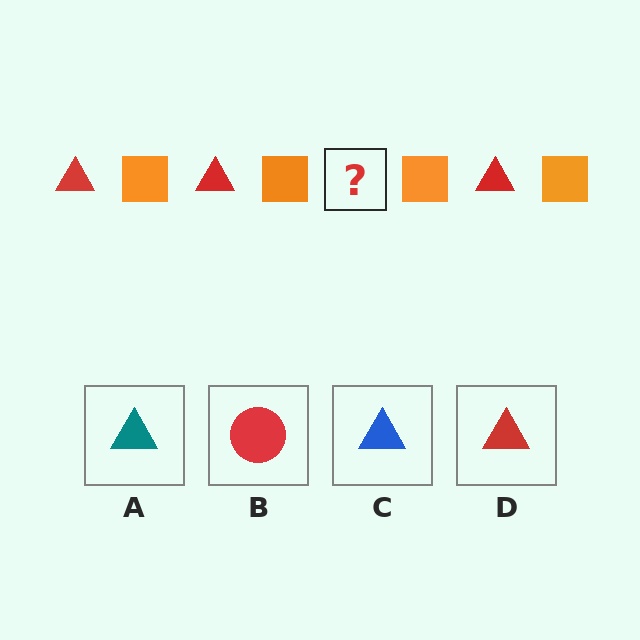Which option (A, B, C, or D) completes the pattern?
D.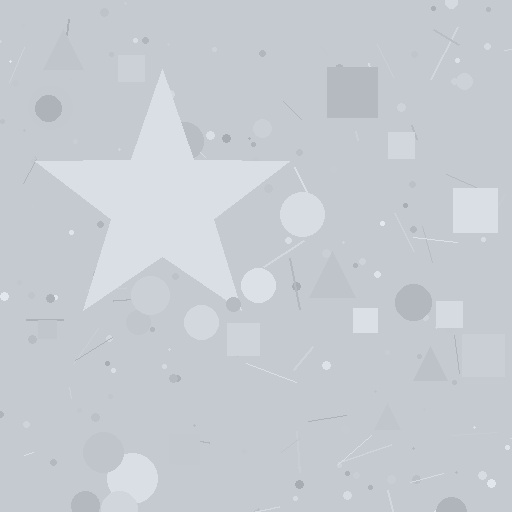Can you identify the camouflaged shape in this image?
The camouflaged shape is a star.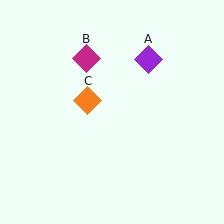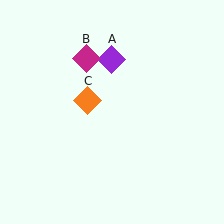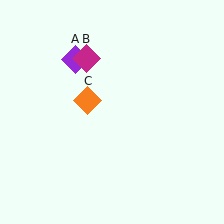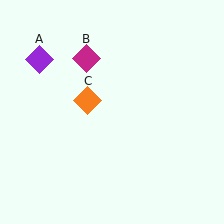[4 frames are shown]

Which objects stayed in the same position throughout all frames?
Magenta diamond (object B) and orange diamond (object C) remained stationary.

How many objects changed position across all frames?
1 object changed position: purple diamond (object A).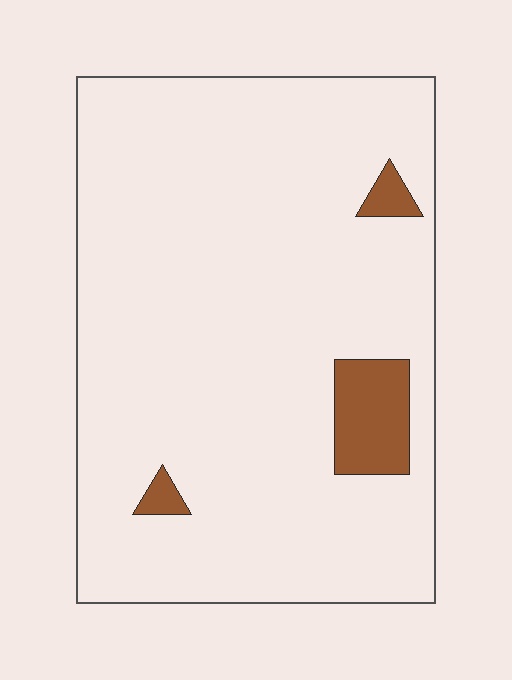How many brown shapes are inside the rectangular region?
3.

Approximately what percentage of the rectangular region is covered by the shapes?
Approximately 5%.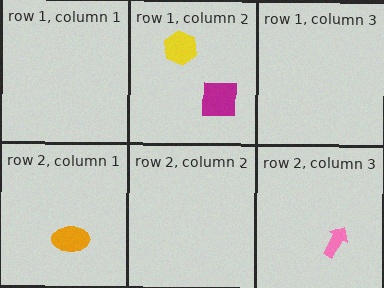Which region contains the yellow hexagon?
The row 1, column 2 region.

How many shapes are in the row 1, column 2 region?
2.